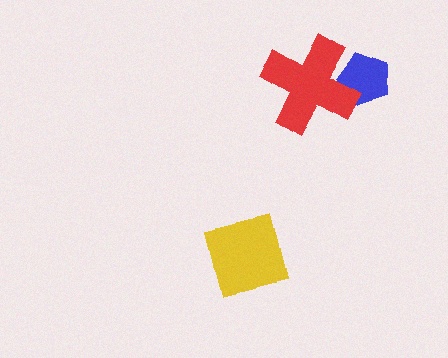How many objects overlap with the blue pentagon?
1 object overlaps with the blue pentagon.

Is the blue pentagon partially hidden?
Yes, it is partially covered by another shape.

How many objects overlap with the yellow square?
0 objects overlap with the yellow square.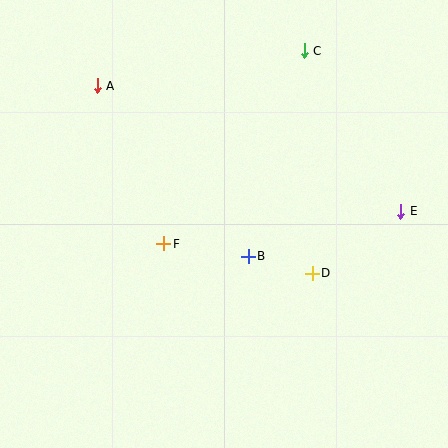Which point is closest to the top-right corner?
Point C is closest to the top-right corner.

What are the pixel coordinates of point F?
Point F is at (164, 244).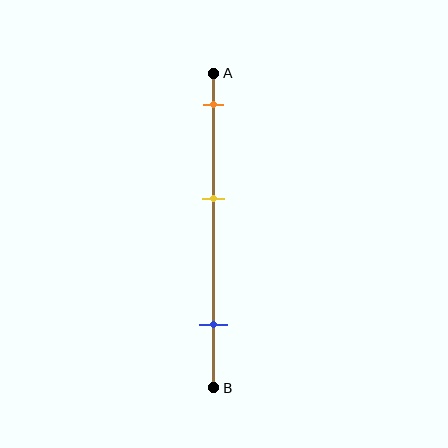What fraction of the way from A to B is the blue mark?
The blue mark is approximately 80% (0.8) of the way from A to B.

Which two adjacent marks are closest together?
The orange and yellow marks are the closest adjacent pair.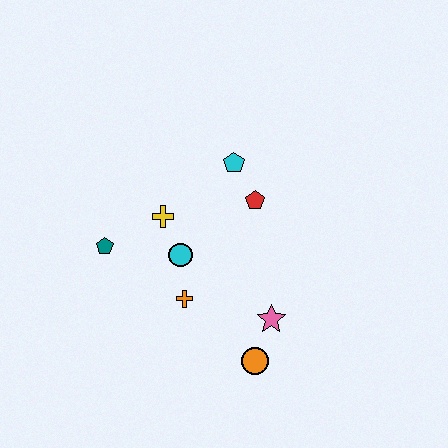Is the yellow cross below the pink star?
No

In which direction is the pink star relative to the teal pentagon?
The pink star is to the right of the teal pentagon.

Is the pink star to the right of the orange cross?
Yes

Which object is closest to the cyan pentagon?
The red pentagon is closest to the cyan pentagon.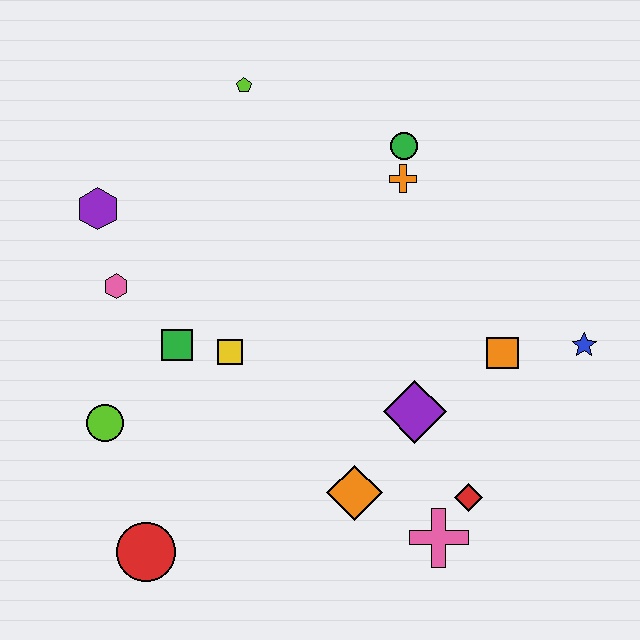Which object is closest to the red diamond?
The pink cross is closest to the red diamond.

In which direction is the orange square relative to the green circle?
The orange square is below the green circle.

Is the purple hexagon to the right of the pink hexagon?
No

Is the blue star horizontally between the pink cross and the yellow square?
No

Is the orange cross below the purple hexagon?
No